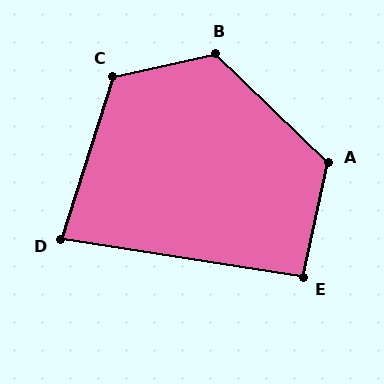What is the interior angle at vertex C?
Approximately 120 degrees (obtuse).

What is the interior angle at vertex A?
Approximately 121 degrees (obtuse).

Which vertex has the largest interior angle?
B, at approximately 124 degrees.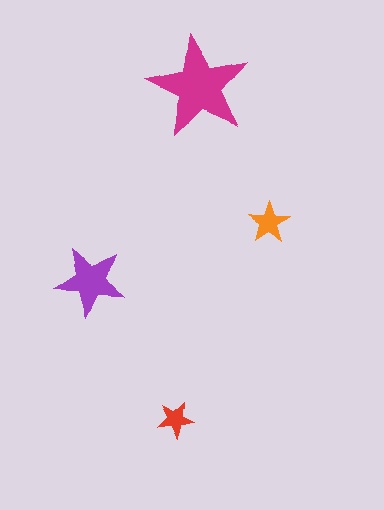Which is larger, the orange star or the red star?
The orange one.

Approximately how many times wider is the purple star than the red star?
About 2 times wider.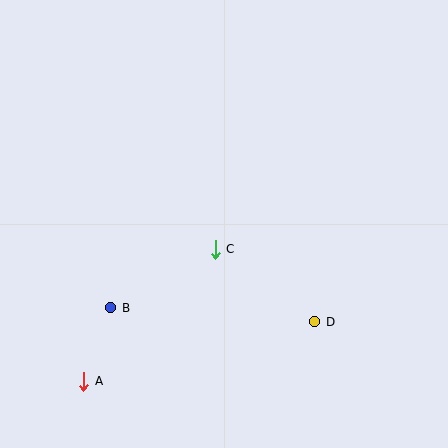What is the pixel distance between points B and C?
The distance between B and C is 120 pixels.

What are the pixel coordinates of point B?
Point B is at (111, 308).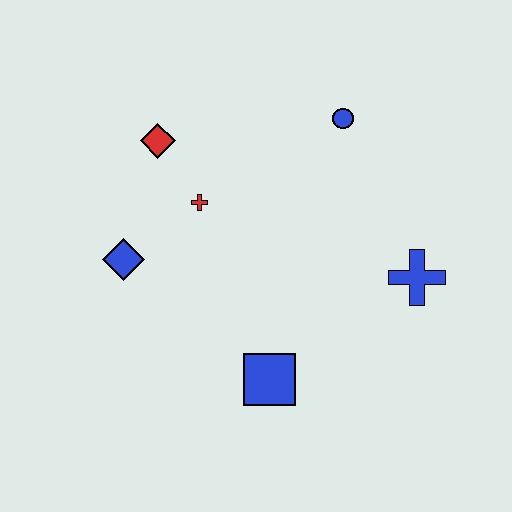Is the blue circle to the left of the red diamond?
No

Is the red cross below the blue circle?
Yes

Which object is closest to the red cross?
The red diamond is closest to the red cross.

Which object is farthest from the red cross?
The blue cross is farthest from the red cross.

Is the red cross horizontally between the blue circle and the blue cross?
No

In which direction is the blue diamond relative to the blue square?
The blue diamond is to the left of the blue square.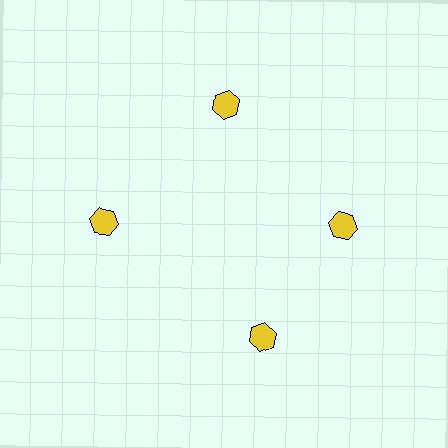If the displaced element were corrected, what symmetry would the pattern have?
It would have 4-fold rotational symmetry — the pattern would map onto itself every 90 degrees.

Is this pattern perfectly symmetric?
No. The 4 yellow hexagons are arranged in a ring, but one element near the 6 o'clock position is rotated out of alignment along the ring, breaking the 4-fold rotational symmetry.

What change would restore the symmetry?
The symmetry would be restored by rotating it back into even spacing with its neighbors so that all 4 hexagons sit at equal angles and equal distance from the center.